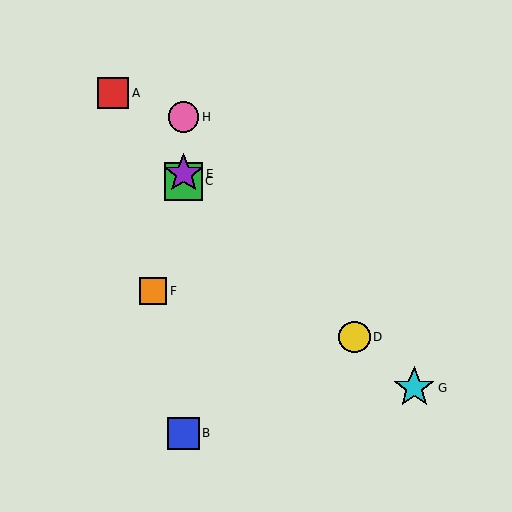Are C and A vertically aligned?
No, C is at x≈184 and A is at x≈113.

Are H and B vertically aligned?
Yes, both are at x≈184.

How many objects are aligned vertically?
4 objects (B, C, E, H) are aligned vertically.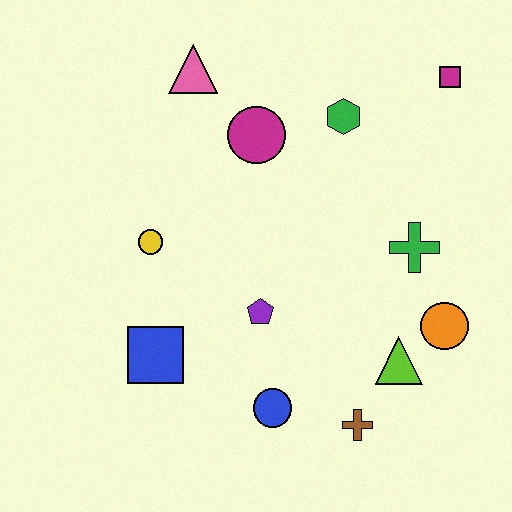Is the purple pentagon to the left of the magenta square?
Yes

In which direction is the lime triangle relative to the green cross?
The lime triangle is below the green cross.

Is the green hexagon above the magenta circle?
Yes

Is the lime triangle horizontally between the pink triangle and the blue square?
No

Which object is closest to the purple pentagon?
The blue circle is closest to the purple pentagon.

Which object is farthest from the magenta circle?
The brown cross is farthest from the magenta circle.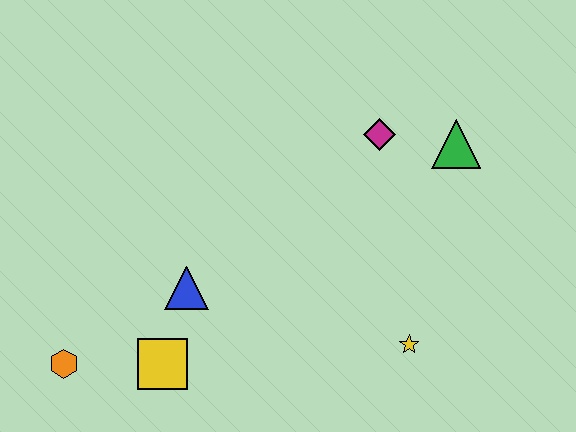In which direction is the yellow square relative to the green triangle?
The yellow square is to the left of the green triangle.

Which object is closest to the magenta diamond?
The green triangle is closest to the magenta diamond.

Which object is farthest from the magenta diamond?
The orange hexagon is farthest from the magenta diamond.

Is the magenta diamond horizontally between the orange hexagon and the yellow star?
Yes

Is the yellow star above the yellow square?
Yes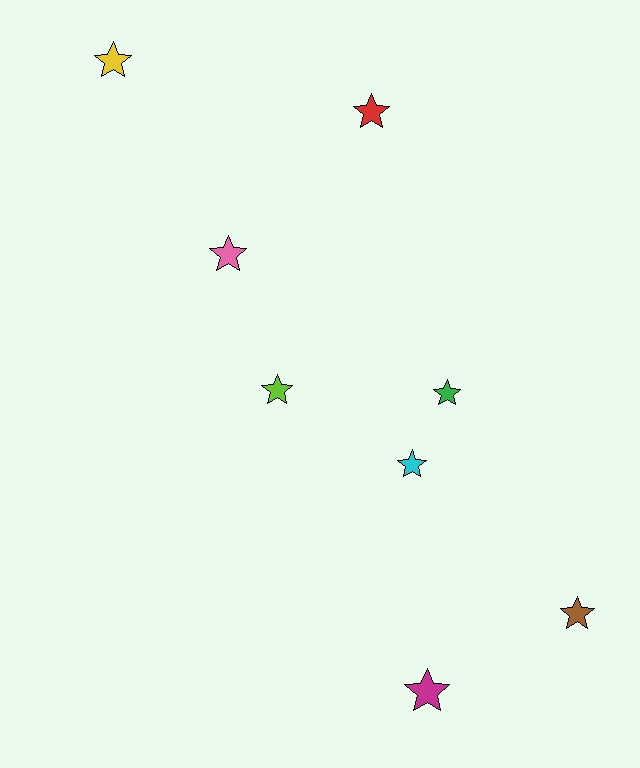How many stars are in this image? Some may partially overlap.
There are 8 stars.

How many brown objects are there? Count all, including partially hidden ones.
There is 1 brown object.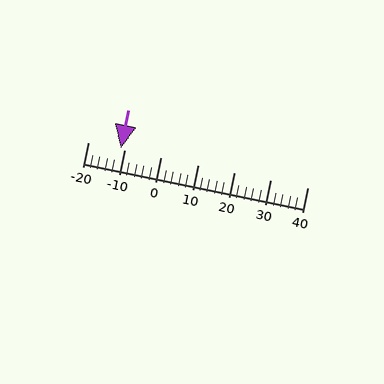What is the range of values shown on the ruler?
The ruler shows values from -20 to 40.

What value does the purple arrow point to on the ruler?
The purple arrow points to approximately -11.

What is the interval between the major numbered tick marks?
The major tick marks are spaced 10 units apart.